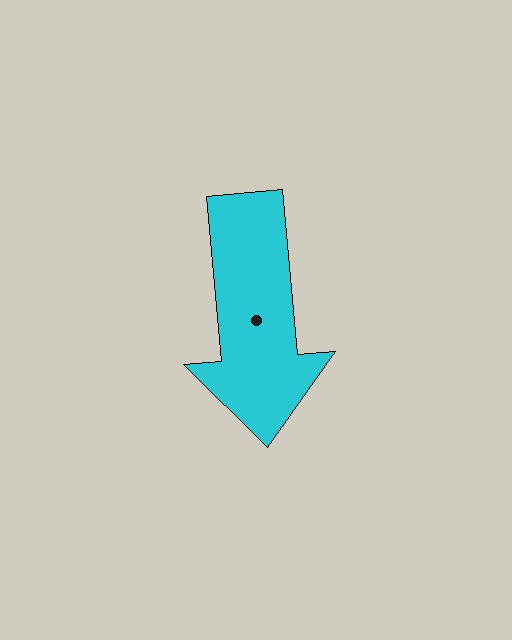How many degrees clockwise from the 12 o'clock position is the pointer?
Approximately 175 degrees.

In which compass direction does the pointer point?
South.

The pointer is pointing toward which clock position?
Roughly 6 o'clock.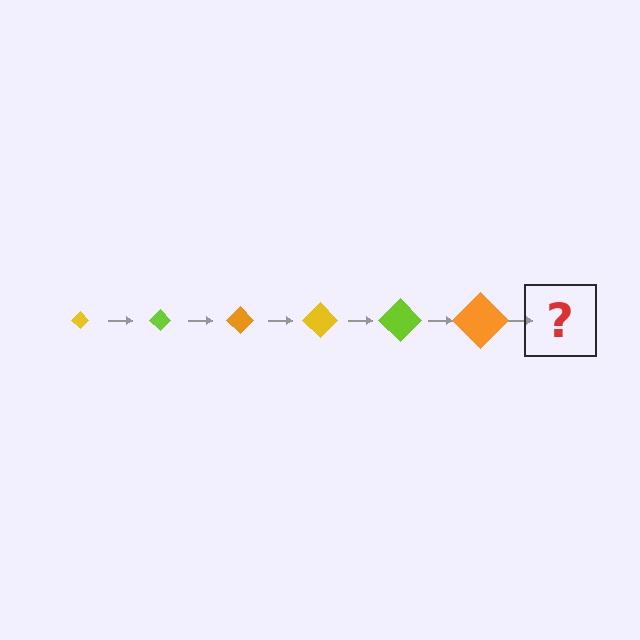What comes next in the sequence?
The next element should be a yellow diamond, larger than the previous one.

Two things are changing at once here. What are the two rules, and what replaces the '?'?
The two rules are that the diamond grows larger each step and the color cycles through yellow, lime, and orange. The '?' should be a yellow diamond, larger than the previous one.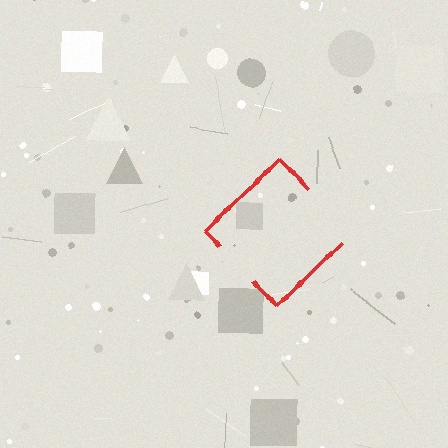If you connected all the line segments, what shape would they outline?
They would outline a diamond.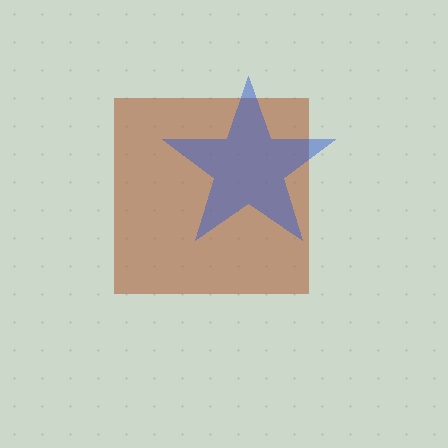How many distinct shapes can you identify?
There are 2 distinct shapes: a brown square, a blue star.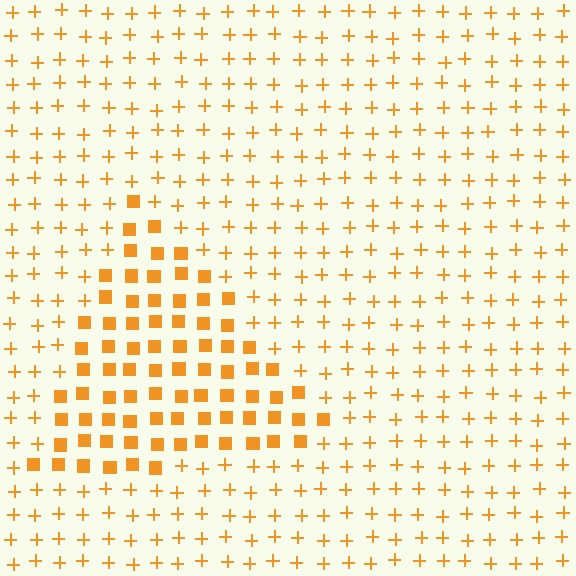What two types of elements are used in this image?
The image uses squares inside the triangle region and plus signs outside it.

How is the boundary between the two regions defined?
The boundary is defined by a change in element shape: squares inside vs. plus signs outside. All elements share the same color and spacing.